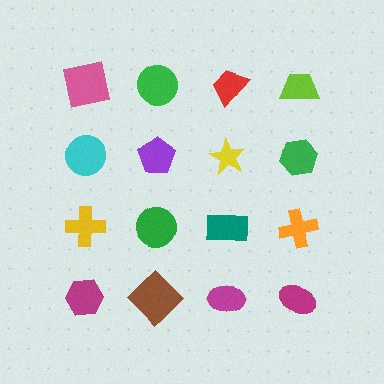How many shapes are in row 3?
4 shapes.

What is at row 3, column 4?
An orange cross.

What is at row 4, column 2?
A brown diamond.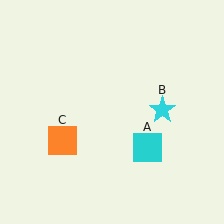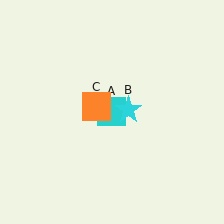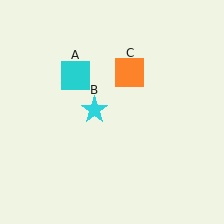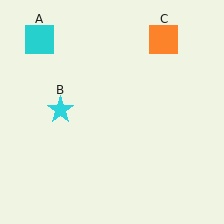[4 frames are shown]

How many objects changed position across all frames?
3 objects changed position: cyan square (object A), cyan star (object B), orange square (object C).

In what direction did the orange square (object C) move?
The orange square (object C) moved up and to the right.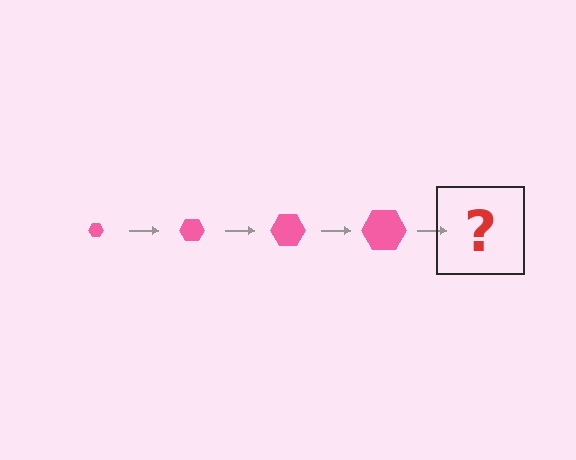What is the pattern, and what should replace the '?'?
The pattern is that the hexagon gets progressively larger each step. The '?' should be a pink hexagon, larger than the previous one.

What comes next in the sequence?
The next element should be a pink hexagon, larger than the previous one.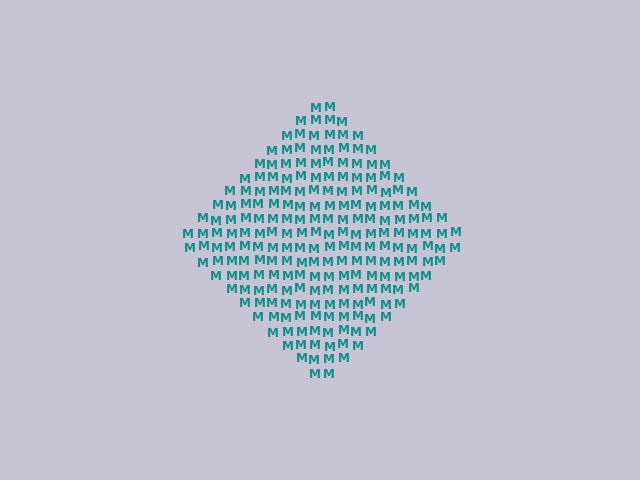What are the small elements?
The small elements are letter M's.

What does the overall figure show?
The overall figure shows a diamond.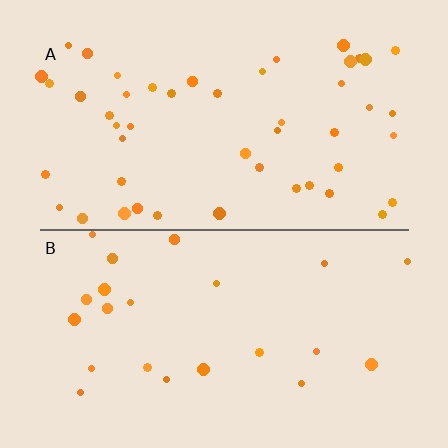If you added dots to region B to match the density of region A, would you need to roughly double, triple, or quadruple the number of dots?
Approximately double.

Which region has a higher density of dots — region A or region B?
A (the top).